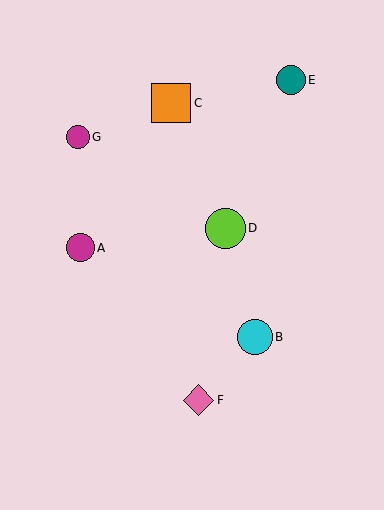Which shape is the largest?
The lime circle (labeled D) is the largest.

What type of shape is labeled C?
Shape C is an orange square.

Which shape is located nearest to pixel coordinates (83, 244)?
The magenta circle (labeled A) at (80, 248) is nearest to that location.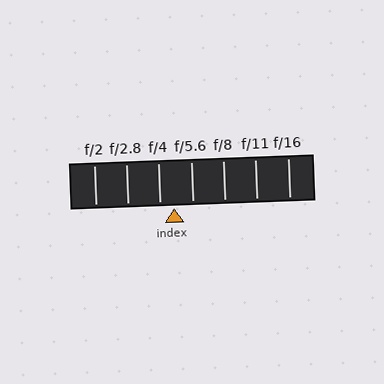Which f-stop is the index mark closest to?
The index mark is closest to f/4.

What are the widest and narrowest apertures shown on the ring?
The widest aperture shown is f/2 and the narrowest is f/16.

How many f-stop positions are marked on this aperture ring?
There are 7 f-stop positions marked.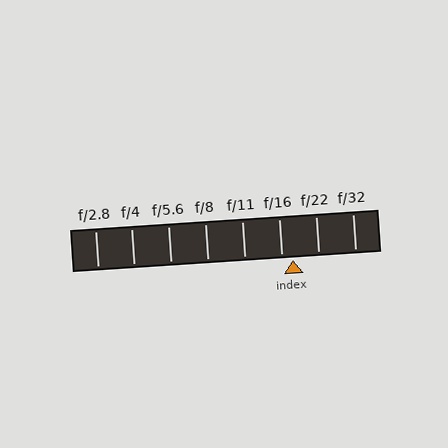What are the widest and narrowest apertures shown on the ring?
The widest aperture shown is f/2.8 and the narrowest is f/32.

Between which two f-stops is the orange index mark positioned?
The index mark is between f/16 and f/22.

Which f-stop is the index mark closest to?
The index mark is closest to f/16.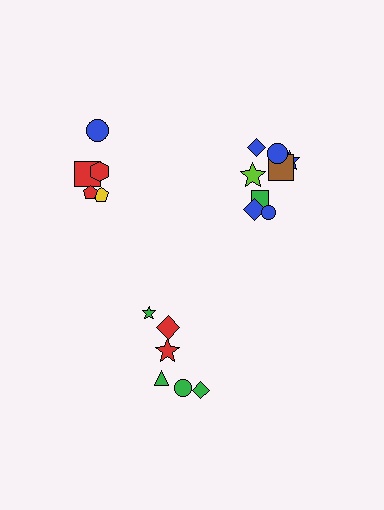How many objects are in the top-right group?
There are 8 objects.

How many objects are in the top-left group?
There are 5 objects.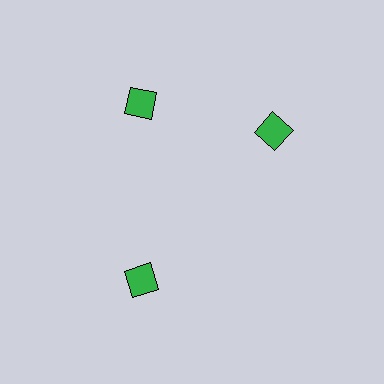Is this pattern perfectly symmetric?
No. The 3 green diamonds are arranged in a ring, but one element near the 3 o'clock position is rotated out of alignment along the ring, breaking the 3-fold rotational symmetry.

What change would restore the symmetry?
The symmetry would be restored by rotating it back into even spacing with its neighbors so that all 3 diamonds sit at equal angles and equal distance from the center.